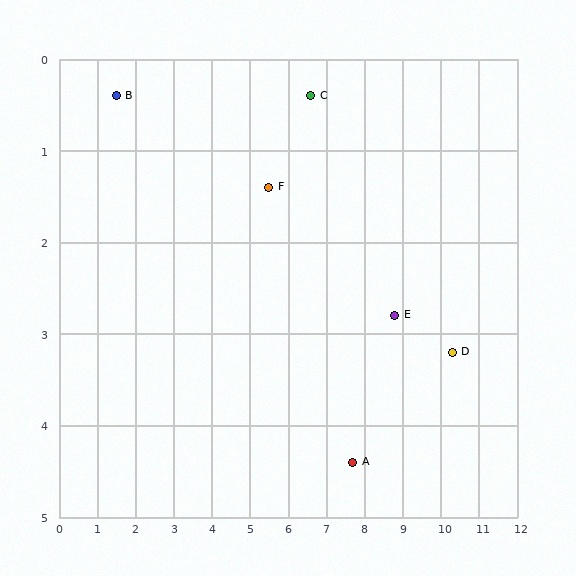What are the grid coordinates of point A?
Point A is at approximately (7.7, 4.4).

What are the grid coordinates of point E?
Point E is at approximately (8.8, 2.8).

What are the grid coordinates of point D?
Point D is at approximately (10.3, 3.2).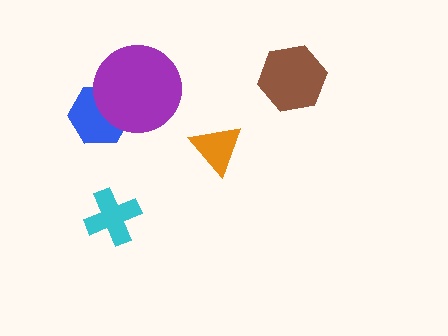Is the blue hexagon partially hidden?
Yes, it is partially covered by another shape.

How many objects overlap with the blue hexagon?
1 object overlaps with the blue hexagon.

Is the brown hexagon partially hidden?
No, no other shape covers it.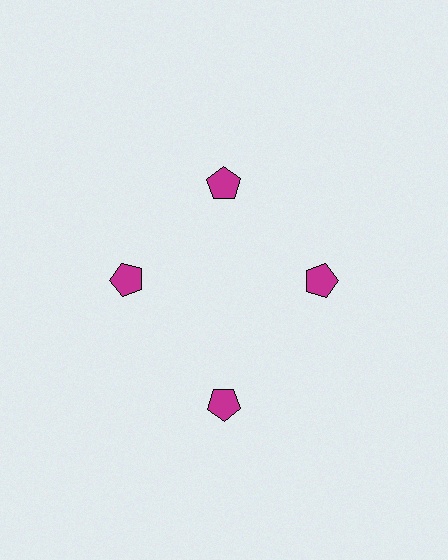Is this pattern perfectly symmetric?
No. The 4 magenta pentagons are arranged in a ring, but one element near the 6 o'clock position is pushed outward from the center, breaking the 4-fold rotational symmetry.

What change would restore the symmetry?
The symmetry would be restored by moving it inward, back onto the ring so that all 4 pentagons sit at equal angles and equal distance from the center.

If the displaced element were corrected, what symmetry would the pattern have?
It would have 4-fold rotational symmetry — the pattern would map onto itself every 90 degrees.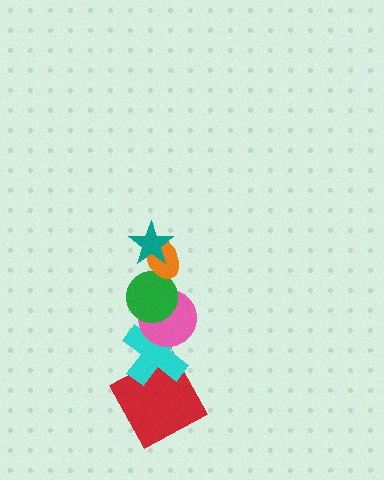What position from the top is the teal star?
The teal star is 1st from the top.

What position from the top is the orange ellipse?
The orange ellipse is 2nd from the top.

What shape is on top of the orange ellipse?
The teal star is on top of the orange ellipse.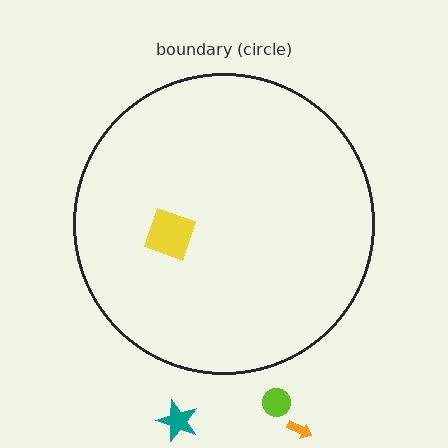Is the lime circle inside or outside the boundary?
Outside.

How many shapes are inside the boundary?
1 inside, 3 outside.